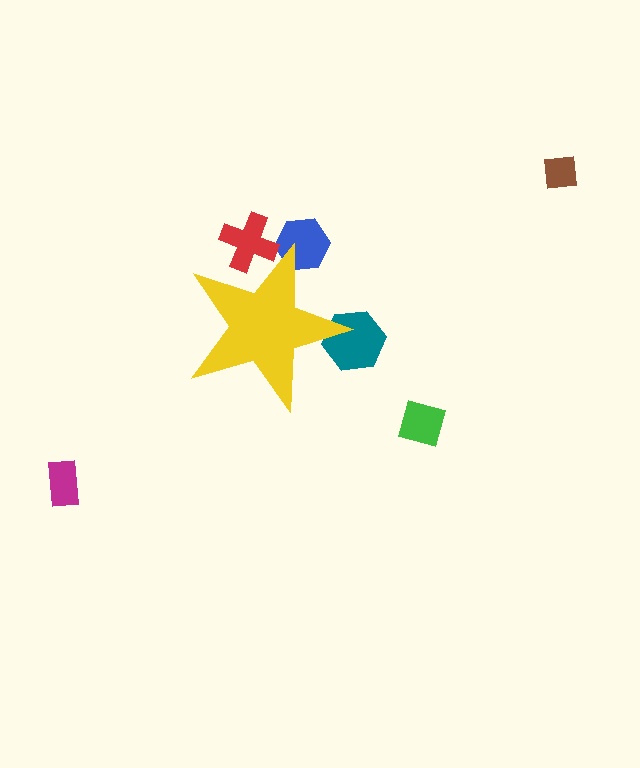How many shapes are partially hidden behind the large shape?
3 shapes are partially hidden.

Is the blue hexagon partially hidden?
Yes, the blue hexagon is partially hidden behind the yellow star.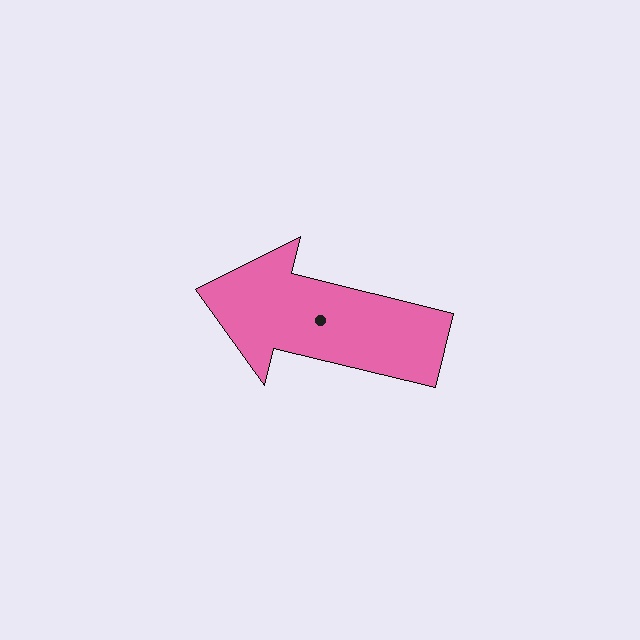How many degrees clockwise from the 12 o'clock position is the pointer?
Approximately 284 degrees.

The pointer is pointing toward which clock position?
Roughly 9 o'clock.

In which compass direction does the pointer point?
West.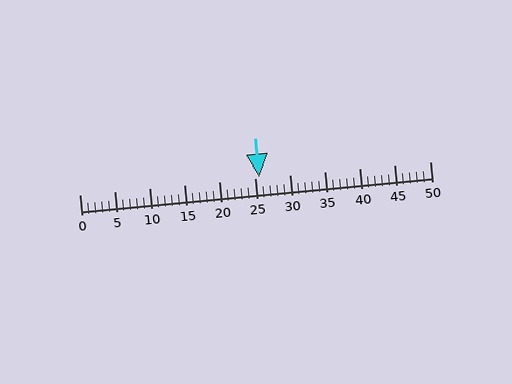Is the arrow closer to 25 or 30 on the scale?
The arrow is closer to 25.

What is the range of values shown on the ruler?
The ruler shows values from 0 to 50.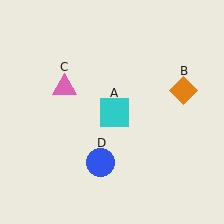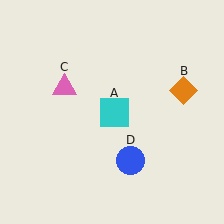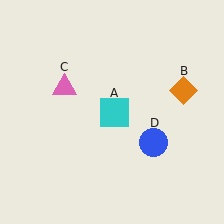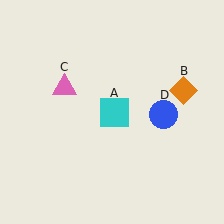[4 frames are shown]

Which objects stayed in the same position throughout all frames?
Cyan square (object A) and orange diamond (object B) and pink triangle (object C) remained stationary.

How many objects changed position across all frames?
1 object changed position: blue circle (object D).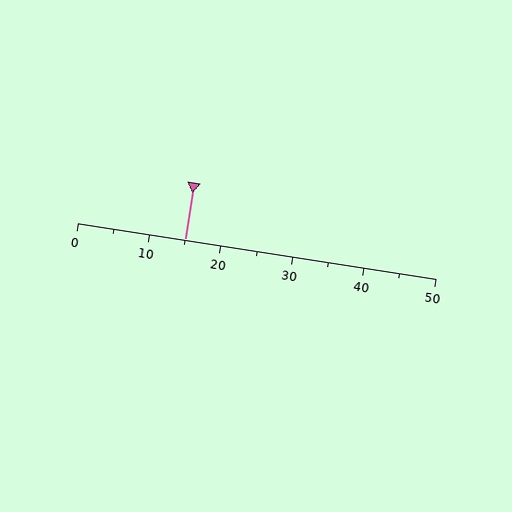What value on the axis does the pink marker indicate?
The marker indicates approximately 15.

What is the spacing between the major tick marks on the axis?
The major ticks are spaced 10 apart.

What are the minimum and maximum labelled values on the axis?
The axis runs from 0 to 50.